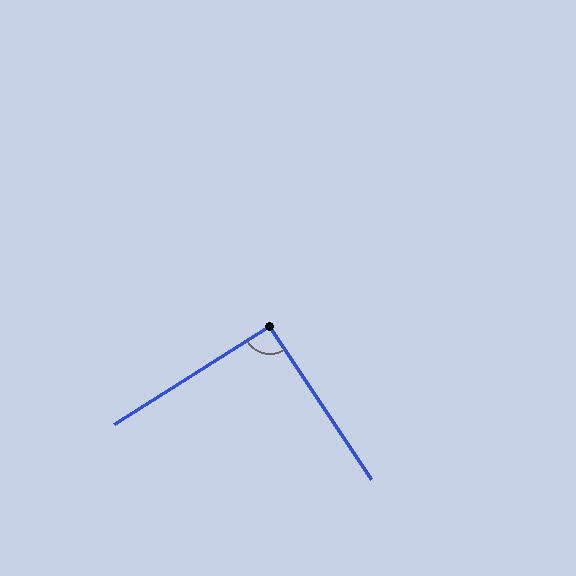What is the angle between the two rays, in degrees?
Approximately 91 degrees.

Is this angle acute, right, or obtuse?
It is approximately a right angle.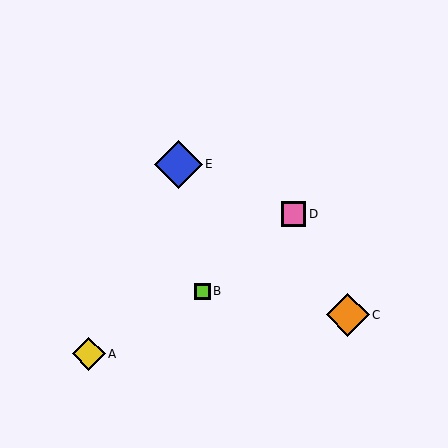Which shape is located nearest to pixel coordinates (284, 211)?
The pink square (labeled D) at (293, 214) is nearest to that location.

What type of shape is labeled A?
Shape A is a yellow diamond.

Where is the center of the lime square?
The center of the lime square is at (203, 291).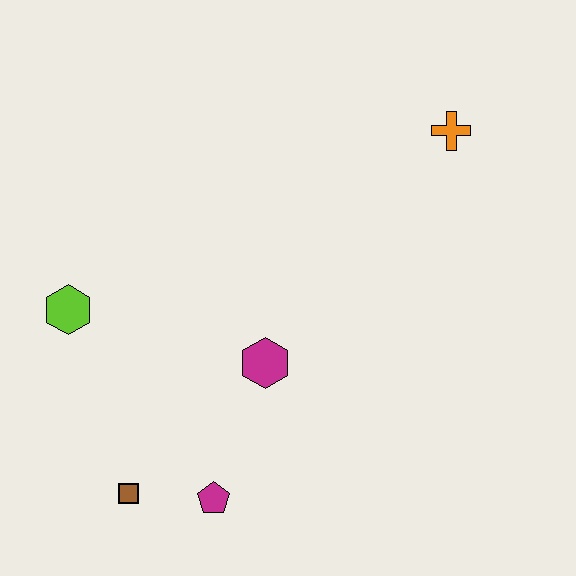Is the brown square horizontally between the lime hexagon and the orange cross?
Yes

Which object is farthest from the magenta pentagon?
The orange cross is farthest from the magenta pentagon.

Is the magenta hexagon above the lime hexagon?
No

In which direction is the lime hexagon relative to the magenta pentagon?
The lime hexagon is above the magenta pentagon.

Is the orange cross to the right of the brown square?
Yes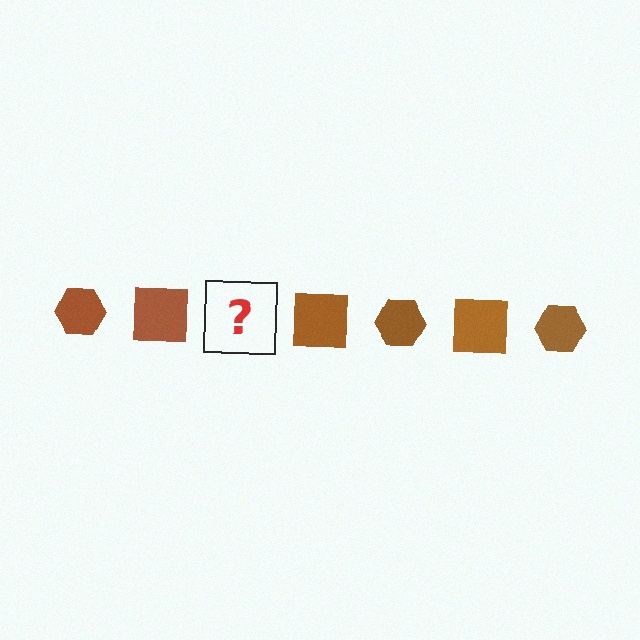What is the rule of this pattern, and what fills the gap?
The rule is that the pattern cycles through hexagon, square shapes in brown. The gap should be filled with a brown hexagon.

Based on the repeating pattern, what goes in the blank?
The blank should be a brown hexagon.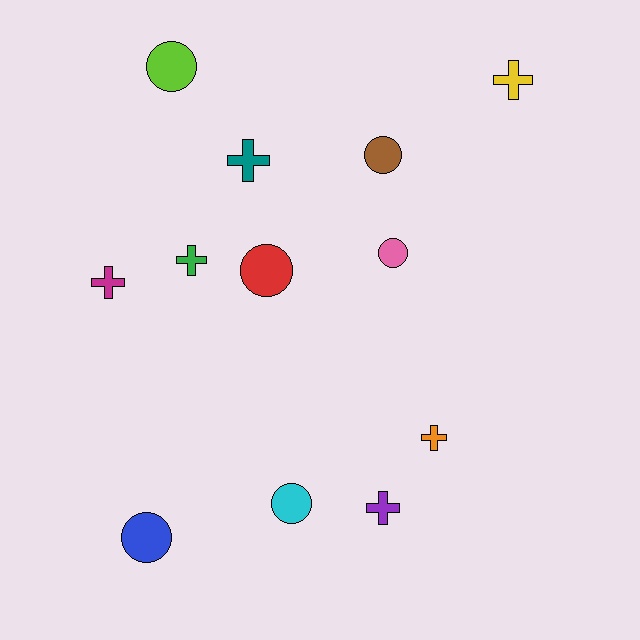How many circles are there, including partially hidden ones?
There are 6 circles.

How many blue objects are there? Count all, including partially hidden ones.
There is 1 blue object.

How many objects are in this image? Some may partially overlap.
There are 12 objects.